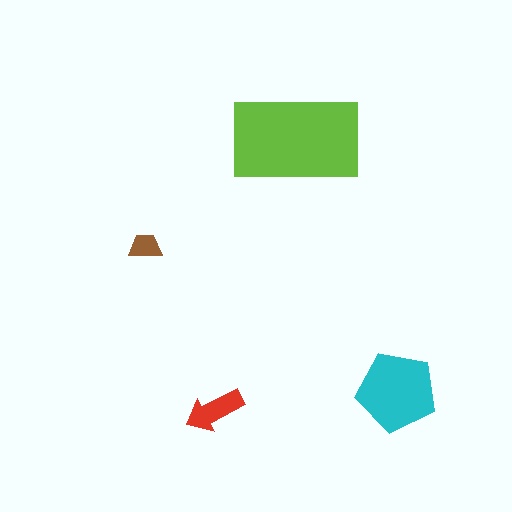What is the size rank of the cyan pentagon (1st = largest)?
2nd.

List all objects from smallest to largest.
The brown trapezoid, the red arrow, the cyan pentagon, the lime rectangle.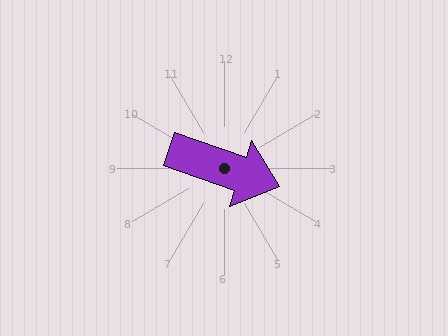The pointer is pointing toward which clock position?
Roughly 4 o'clock.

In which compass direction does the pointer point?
East.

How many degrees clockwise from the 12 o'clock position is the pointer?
Approximately 109 degrees.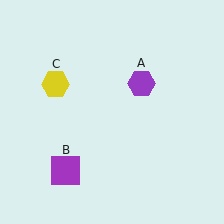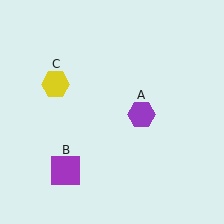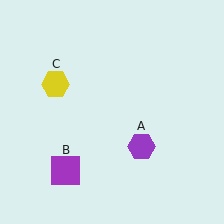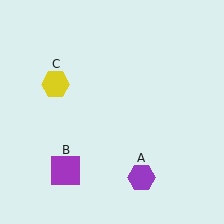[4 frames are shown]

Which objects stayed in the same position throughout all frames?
Purple square (object B) and yellow hexagon (object C) remained stationary.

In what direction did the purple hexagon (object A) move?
The purple hexagon (object A) moved down.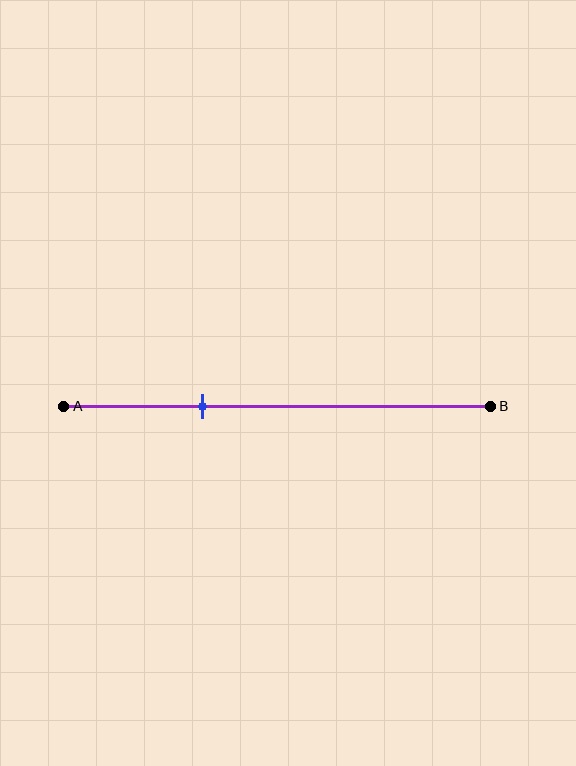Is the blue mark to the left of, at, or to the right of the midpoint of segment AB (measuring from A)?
The blue mark is to the left of the midpoint of segment AB.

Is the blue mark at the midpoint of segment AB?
No, the mark is at about 30% from A, not at the 50% midpoint.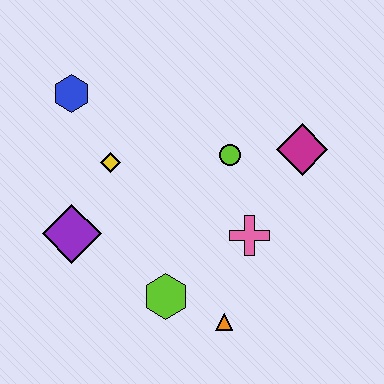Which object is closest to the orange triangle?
The lime hexagon is closest to the orange triangle.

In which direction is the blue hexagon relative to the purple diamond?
The blue hexagon is above the purple diamond.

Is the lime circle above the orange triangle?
Yes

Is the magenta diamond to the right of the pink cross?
Yes